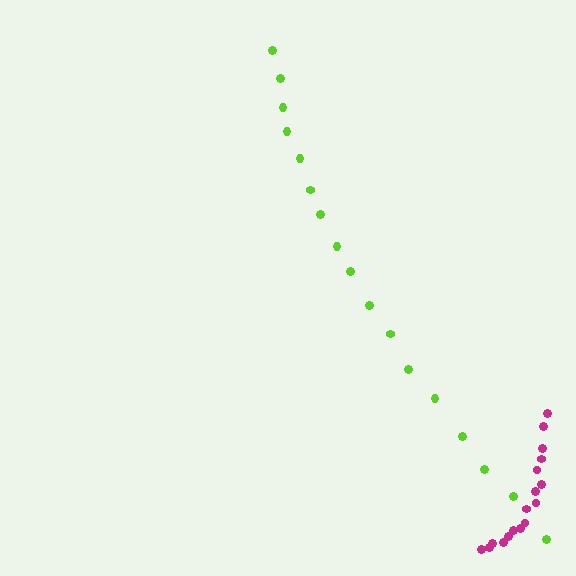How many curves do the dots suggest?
There are 2 distinct paths.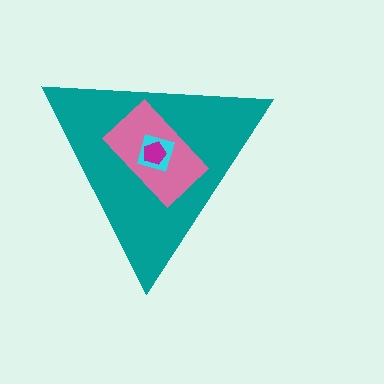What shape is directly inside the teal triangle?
The pink rectangle.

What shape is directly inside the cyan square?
The magenta pentagon.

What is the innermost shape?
The magenta pentagon.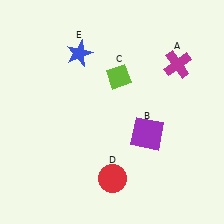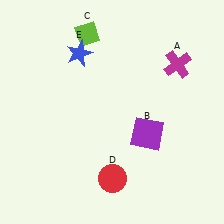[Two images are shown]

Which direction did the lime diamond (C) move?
The lime diamond (C) moved up.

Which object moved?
The lime diamond (C) moved up.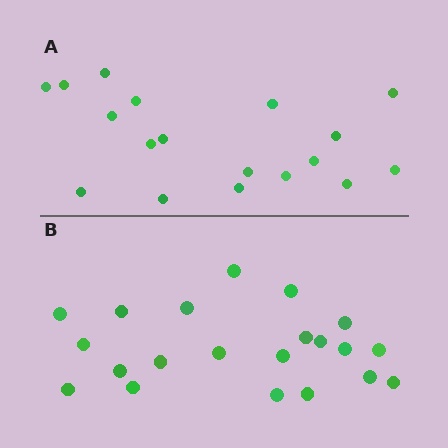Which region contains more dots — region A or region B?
Region B (the bottom region) has more dots.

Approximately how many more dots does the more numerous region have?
Region B has just a few more — roughly 2 or 3 more dots than region A.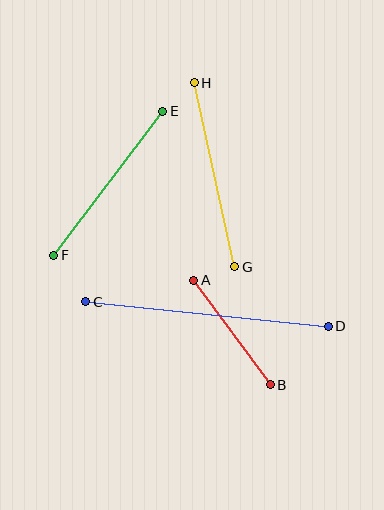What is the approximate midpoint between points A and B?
The midpoint is at approximately (232, 333) pixels.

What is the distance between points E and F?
The distance is approximately 181 pixels.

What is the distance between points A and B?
The distance is approximately 130 pixels.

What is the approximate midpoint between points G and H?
The midpoint is at approximately (214, 175) pixels.